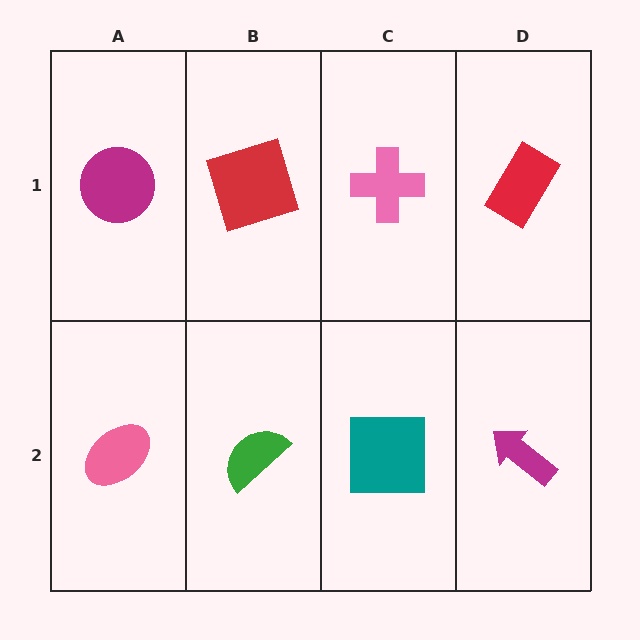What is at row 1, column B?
A red square.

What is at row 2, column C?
A teal square.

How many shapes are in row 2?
4 shapes.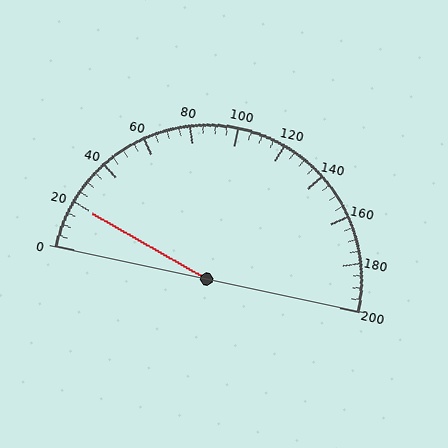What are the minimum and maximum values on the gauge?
The gauge ranges from 0 to 200.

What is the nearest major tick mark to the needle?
The nearest major tick mark is 20.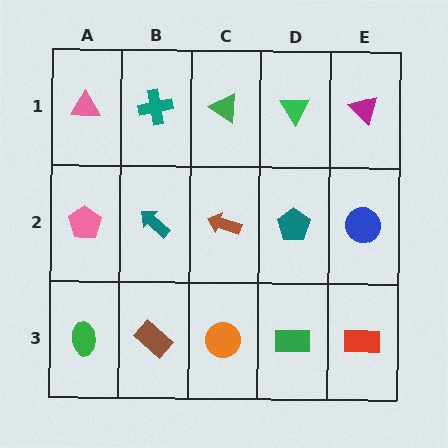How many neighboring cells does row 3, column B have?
3.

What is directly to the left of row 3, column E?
A green rectangle.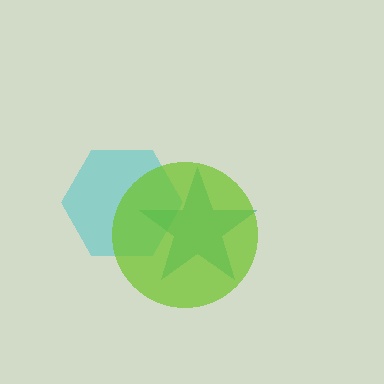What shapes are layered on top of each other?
The layered shapes are: a cyan hexagon, a teal star, a lime circle.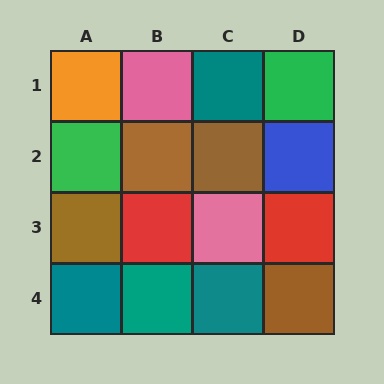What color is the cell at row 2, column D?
Blue.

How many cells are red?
2 cells are red.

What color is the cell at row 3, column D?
Red.